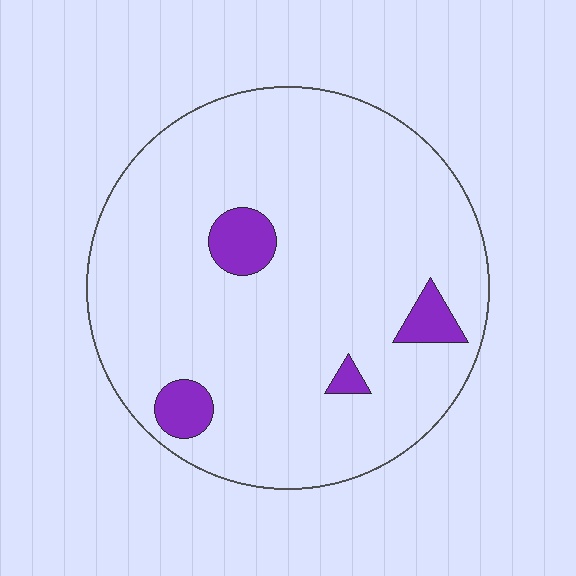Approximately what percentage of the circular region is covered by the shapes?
Approximately 10%.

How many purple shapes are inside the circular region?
4.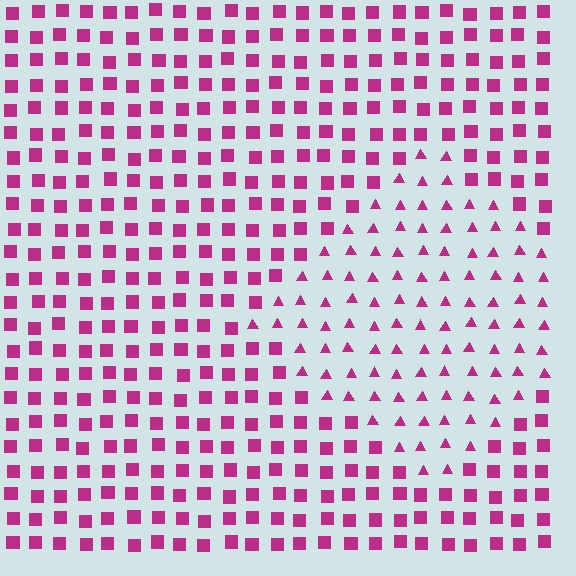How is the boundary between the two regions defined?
The boundary is defined by a change in element shape: triangles inside vs. squares outside. All elements share the same color and spacing.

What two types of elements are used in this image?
The image uses triangles inside the diamond region and squares outside it.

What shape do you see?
I see a diamond.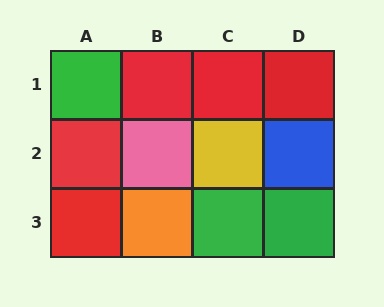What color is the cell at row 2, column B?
Pink.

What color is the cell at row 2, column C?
Yellow.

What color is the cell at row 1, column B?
Red.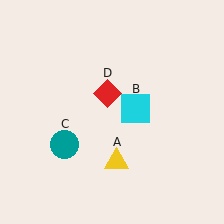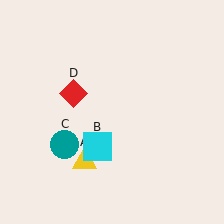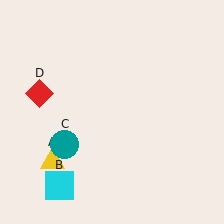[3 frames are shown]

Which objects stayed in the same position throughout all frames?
Teal circle (object C) remained stationary.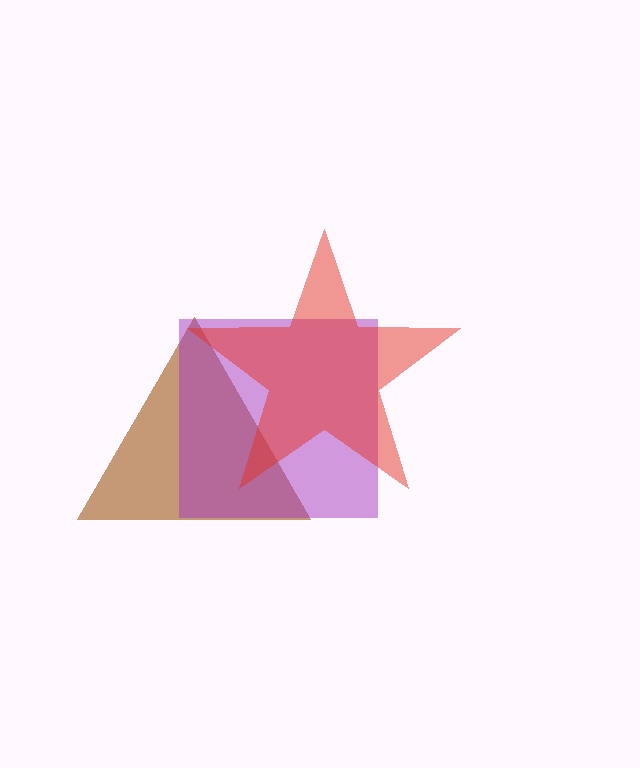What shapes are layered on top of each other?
The layered shapes are: a brown triangle, a purple square, a red star.